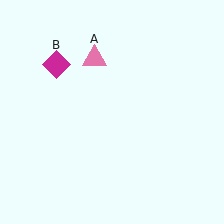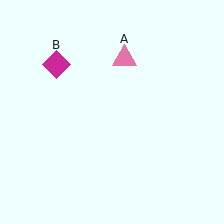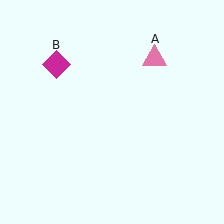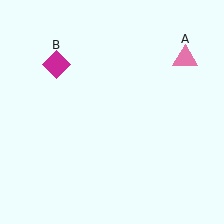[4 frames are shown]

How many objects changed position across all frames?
1 object changed position: pink triangle (object A).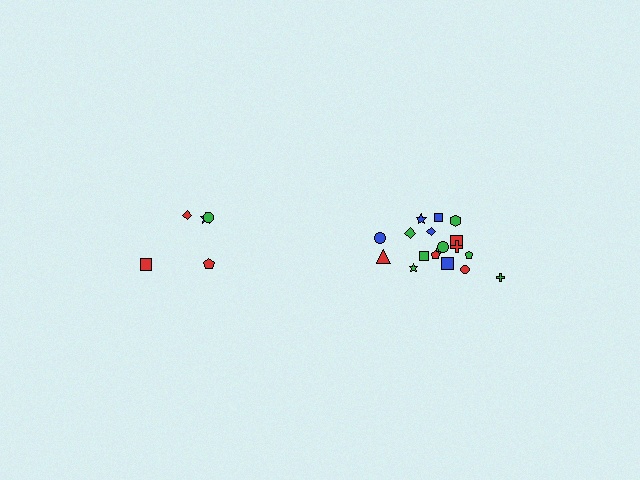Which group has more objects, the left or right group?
The right group.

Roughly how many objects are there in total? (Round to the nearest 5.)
Roughly 25 objects in total.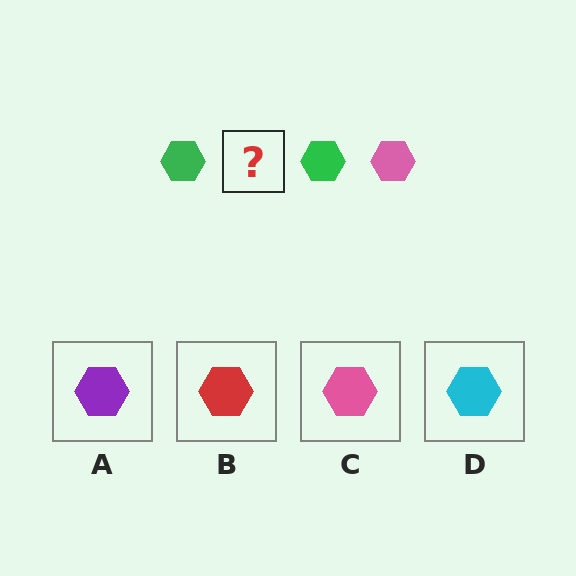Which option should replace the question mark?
Option C.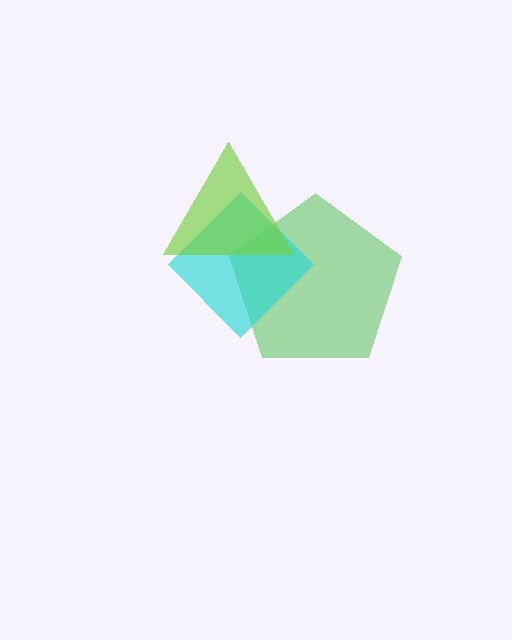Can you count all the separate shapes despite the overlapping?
Yes, there are 3 separate shapes.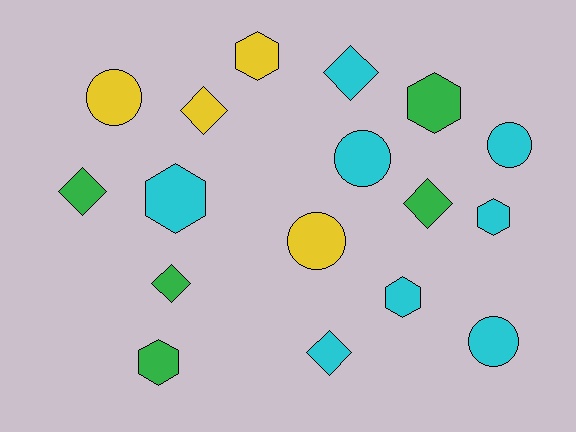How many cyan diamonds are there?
There are 2 cyan diamonds.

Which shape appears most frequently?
Diamond, with 6 objects.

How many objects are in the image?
There are 17 objects.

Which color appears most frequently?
Cyan, with 8 objects.